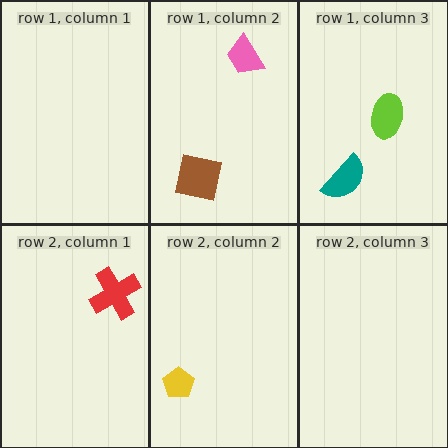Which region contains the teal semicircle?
The row 1, column 3 region.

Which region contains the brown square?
The row 1, column 2 region.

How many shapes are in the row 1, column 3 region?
2.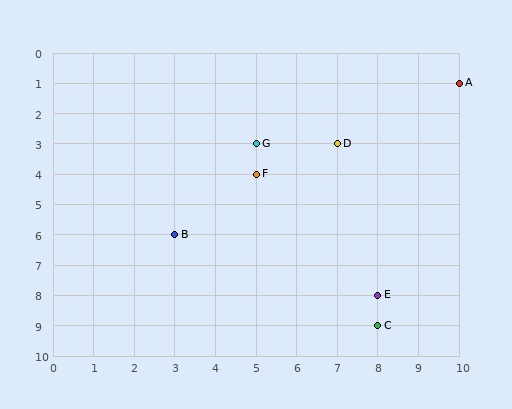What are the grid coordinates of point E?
Point E is at grid coordinates (8, 8).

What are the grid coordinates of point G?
Point G is at grid coordinates (5, 3).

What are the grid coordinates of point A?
Point A is at grid coordinates (10, 1).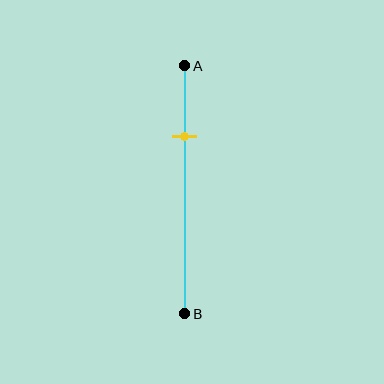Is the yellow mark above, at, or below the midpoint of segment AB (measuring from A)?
The yellow mark is above the midpoint of segment AB.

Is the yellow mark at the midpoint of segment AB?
No, the mark is at about 30% from A, not at the 50% midpoint.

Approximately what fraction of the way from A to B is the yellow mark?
The yellow mark is approximately 30% of the way from A to B.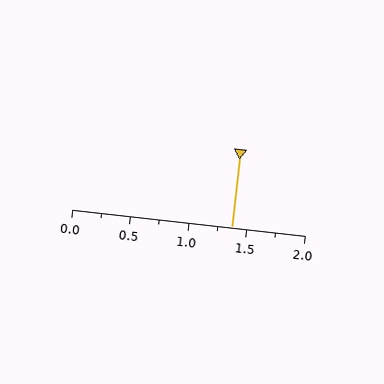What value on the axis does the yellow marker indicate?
The marker indicates approximately 1.38.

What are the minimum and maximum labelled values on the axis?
The axis runs from 0.0 to 2.0.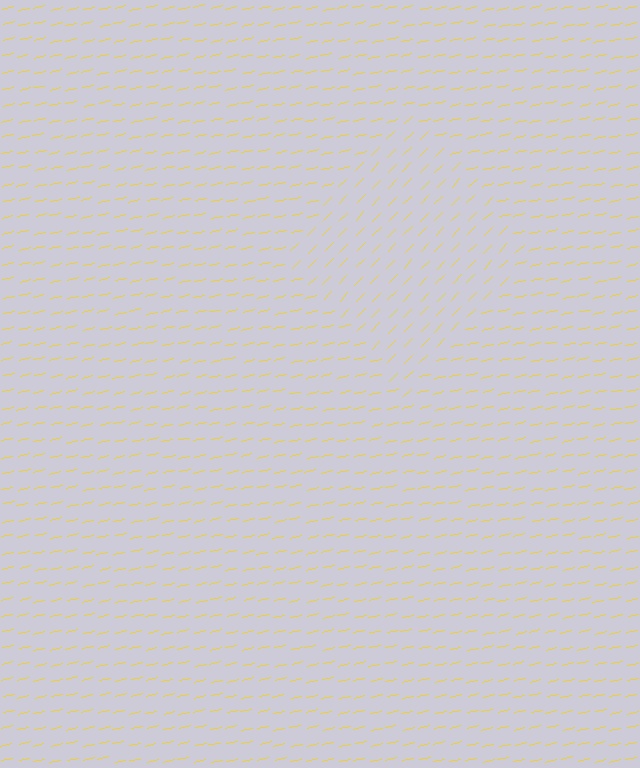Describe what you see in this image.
The image is filled with small yellow line segments. A diamond region in the image has lines oriented differently from the surrounding lines, creating a visible texture boundary.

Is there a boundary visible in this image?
Yes, there is a texture boundary formed by a change in line orientation.